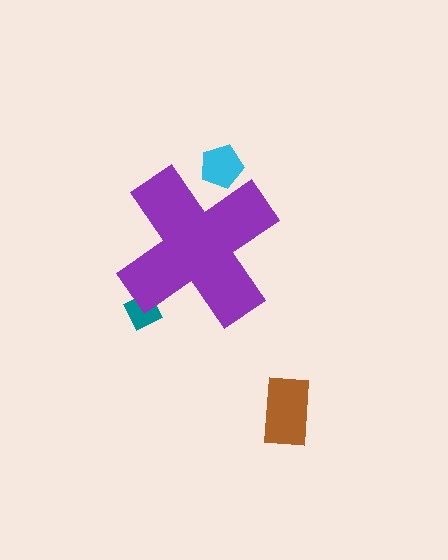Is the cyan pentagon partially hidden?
Yes, the cyan pentagon is partially hidden behind the purple cross.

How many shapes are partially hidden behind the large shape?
2 shapes are partially hidden.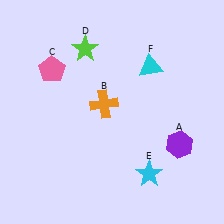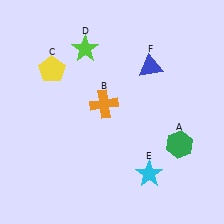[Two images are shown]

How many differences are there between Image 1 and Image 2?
There are 3 differences between the two images.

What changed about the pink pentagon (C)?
In Image 1, C is pink. In Image 2, it changed to yellow.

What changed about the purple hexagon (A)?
In Image 1, A is purple. In Image 2, it changed to green.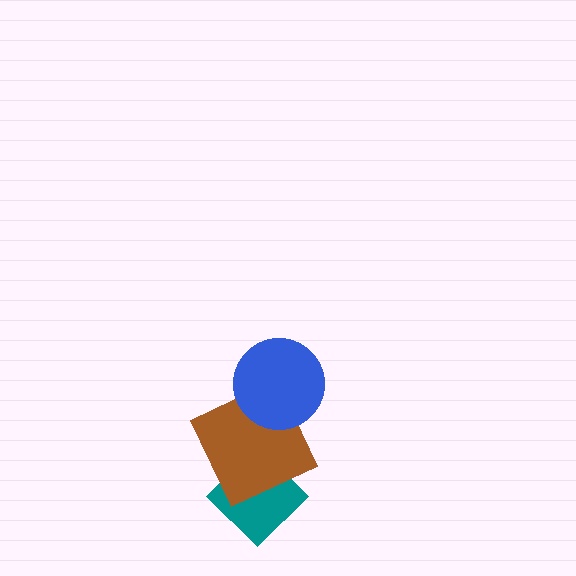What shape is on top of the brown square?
The blue circle is on top of the brown square.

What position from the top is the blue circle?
The blue circle is 1st from the top.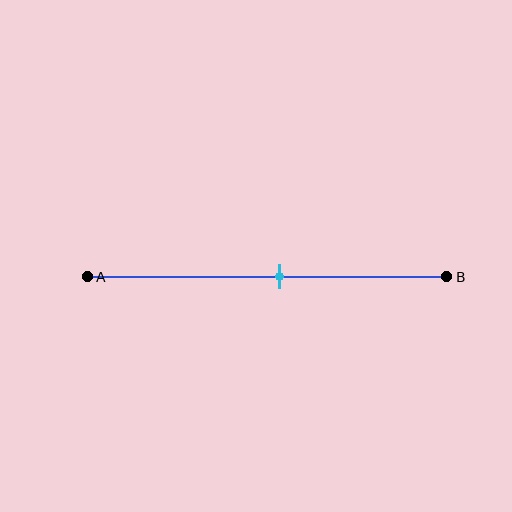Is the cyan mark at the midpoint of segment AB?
No, the mark is at about 55% from A, not at the 50% midpoint.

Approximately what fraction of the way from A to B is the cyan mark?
The cyan mark is approximately 55% of the way from A to B.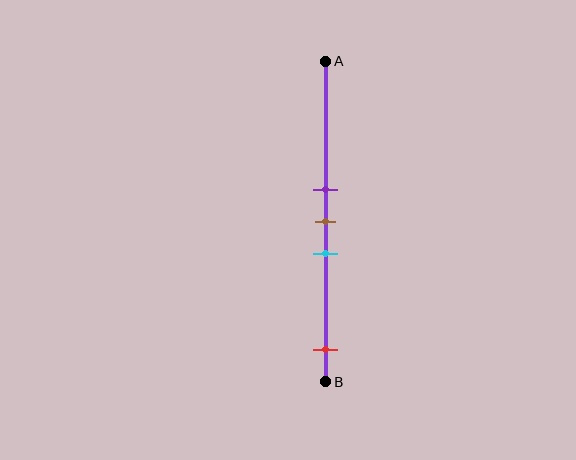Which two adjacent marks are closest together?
The purple and brown marks are the closest adjacent pair.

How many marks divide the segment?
There are 4 marks dividing the segment.